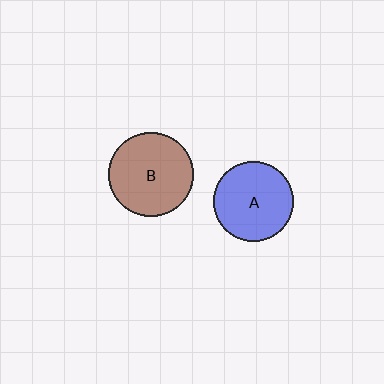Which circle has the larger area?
Circle B (brown).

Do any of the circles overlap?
No, none of the circles overlap.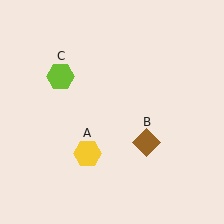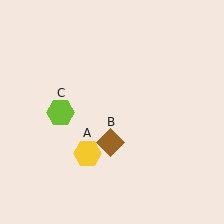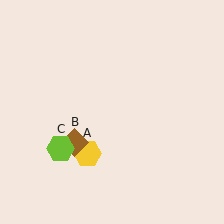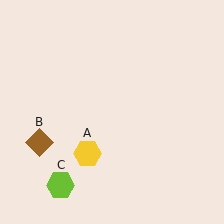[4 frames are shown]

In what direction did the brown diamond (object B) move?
The brown diamond (object B) moved left.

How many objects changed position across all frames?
2 objects changed position: brown diamond (object B), lime hexagon (object C).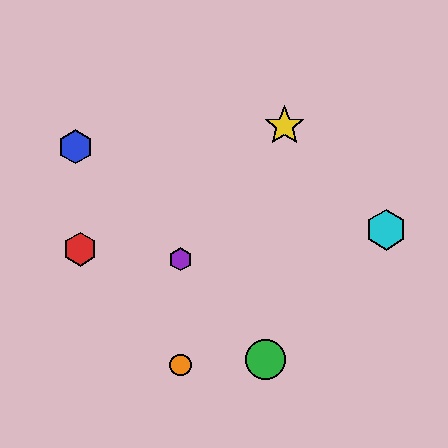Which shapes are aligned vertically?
The purple hexagon, the orange circle are aligned vertically.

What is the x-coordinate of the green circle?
The green circle is at x≈266.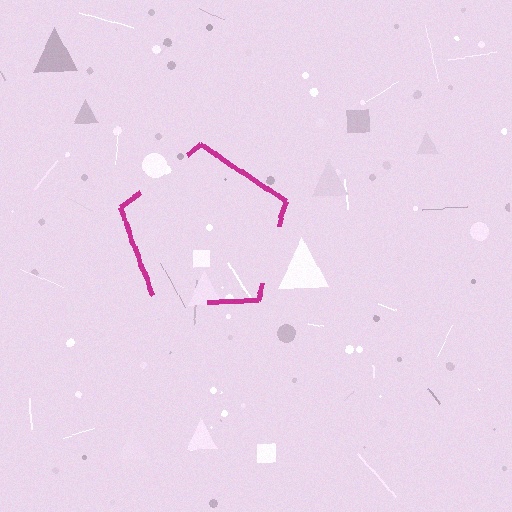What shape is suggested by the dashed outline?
The dashed outline suggests a pentagon.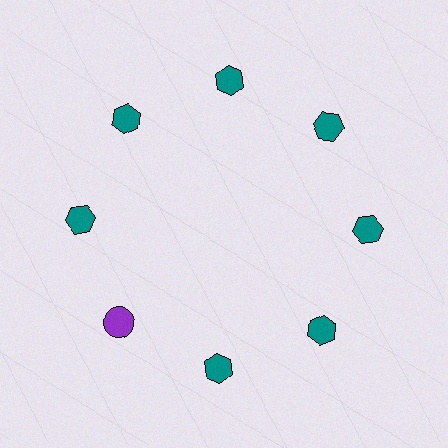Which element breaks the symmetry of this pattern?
The purple circle at roughly the 8 o'clock position breaks the symmetry. All other shapes are teal hexagons.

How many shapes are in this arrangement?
There are 8 shapes arranged in a ring pattern.